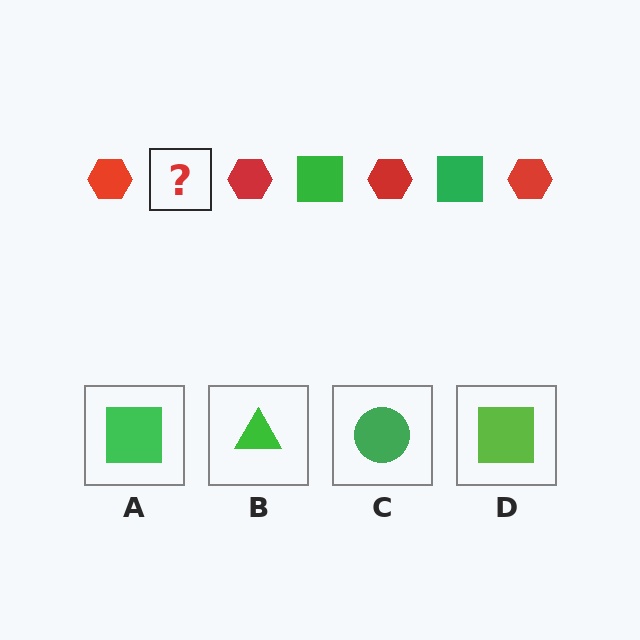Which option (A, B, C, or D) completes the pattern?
A.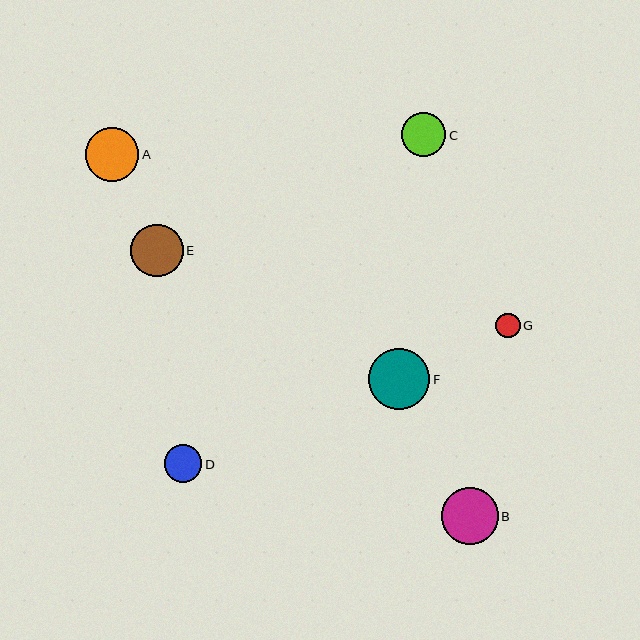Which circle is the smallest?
Circle G is the smallest with a size of approximately 24 pixels.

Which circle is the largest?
Circle F is the largest with a size of approximately 61 pixels.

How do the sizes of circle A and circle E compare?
Circle A and circle E are approximately the same size.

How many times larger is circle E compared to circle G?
Circle E is approximately 2.2 times the size of circle G.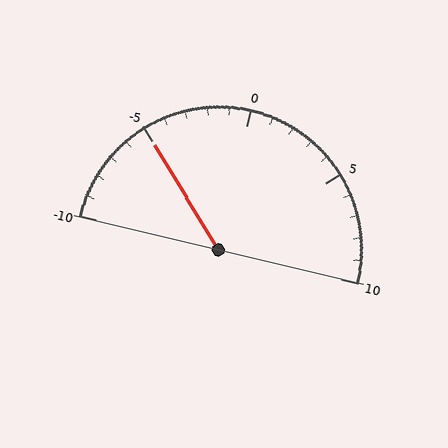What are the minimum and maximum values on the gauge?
The gauge ranges from -10 to 10.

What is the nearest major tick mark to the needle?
The nearest major tick mark is -5.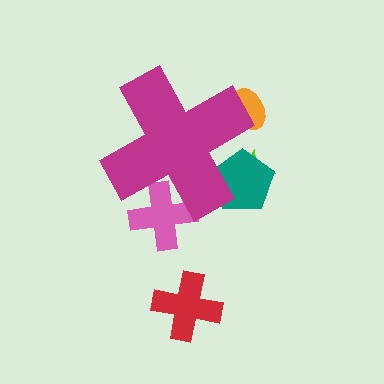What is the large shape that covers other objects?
A magenta cross.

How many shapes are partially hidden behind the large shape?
4 shapes are partially hidden.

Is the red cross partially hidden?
No, the red cross is fully visible.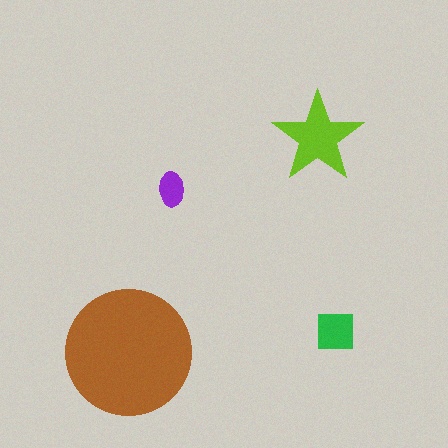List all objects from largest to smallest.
The brown circle, the lime star, the green square, the purple ellipse.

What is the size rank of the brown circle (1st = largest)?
1st.